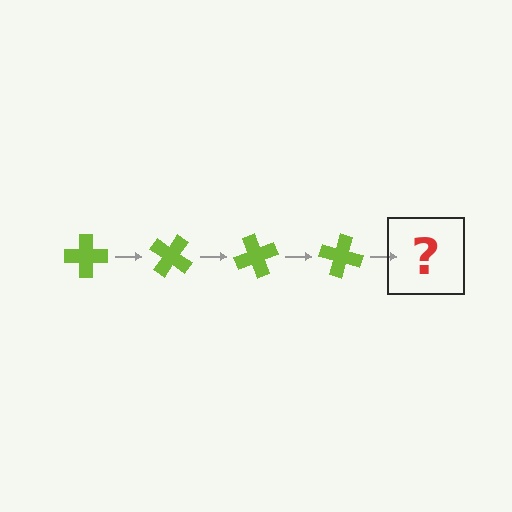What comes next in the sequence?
The next element should be a lime cross rotated 140 degrees.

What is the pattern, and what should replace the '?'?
The pattern is that the cross rotates 35 degrees each step. The '?' should be a lime cross rotated 140 degrees.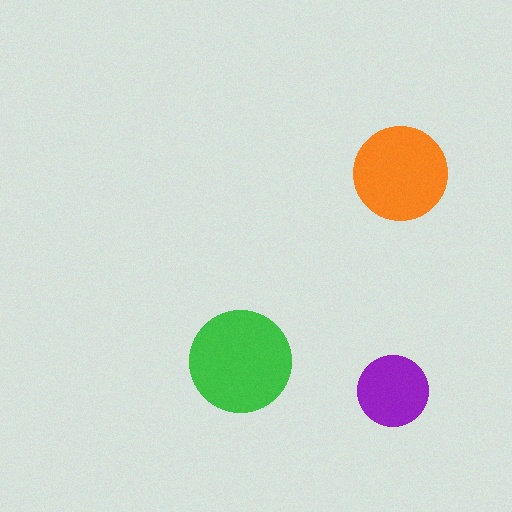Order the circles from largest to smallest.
the green one, the orange one, the purple one.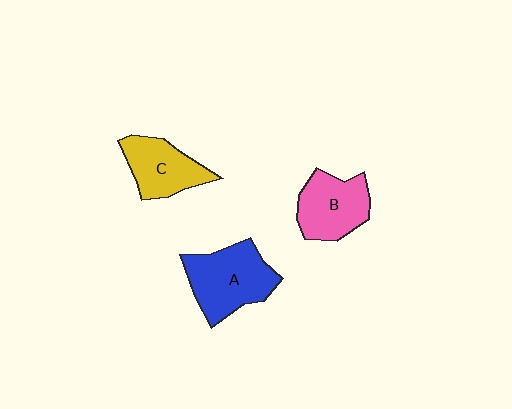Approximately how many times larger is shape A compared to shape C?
Approximately 1.3 times.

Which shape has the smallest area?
Shape C (yellow).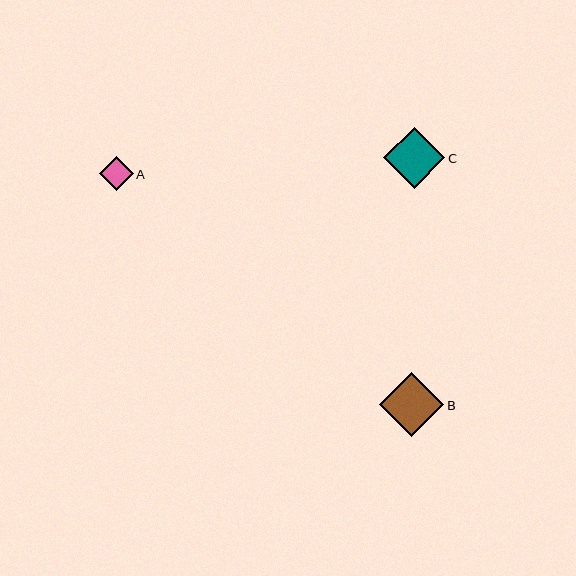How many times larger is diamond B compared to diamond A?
Diamond B is approximately 1.9 times the size of diamond A.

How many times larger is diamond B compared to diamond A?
Diamond B is approximately 1.9 times the size of diamond A.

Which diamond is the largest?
Diamond B is the largest with a size of approximately 64 pixels.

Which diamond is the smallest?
Diamond A is the smallest with a size of approximately 34 pixels.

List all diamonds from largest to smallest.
From largest to smallest: B, C, A.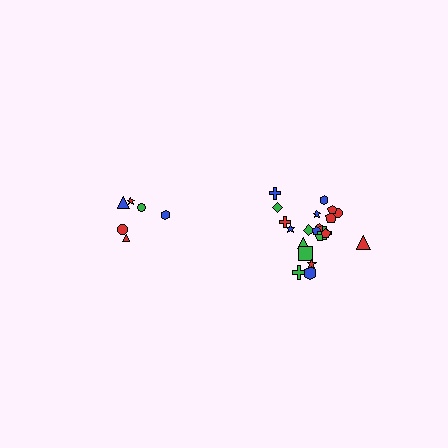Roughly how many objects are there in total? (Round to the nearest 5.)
Roughly 30 objects in total.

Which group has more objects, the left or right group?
The right group.